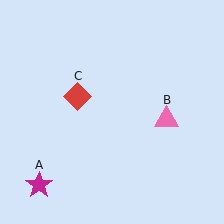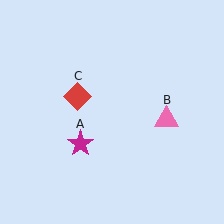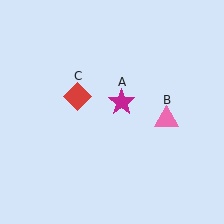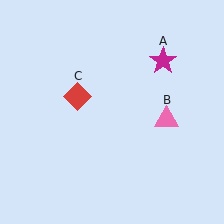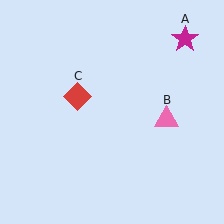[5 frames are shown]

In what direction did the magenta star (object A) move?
The magenta star (object A) moved up and to the right.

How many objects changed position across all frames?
1 object changed position: magenta star (object A).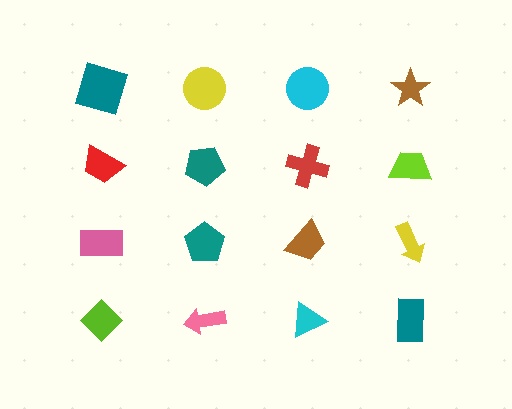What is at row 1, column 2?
A yellow circle.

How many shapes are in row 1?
4 shapes.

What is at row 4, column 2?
A pink arrow.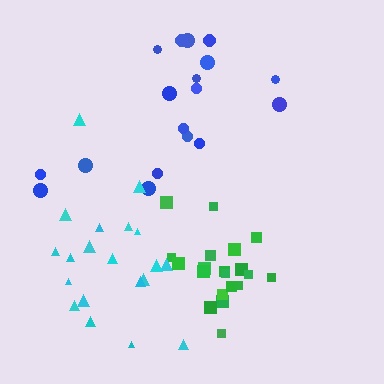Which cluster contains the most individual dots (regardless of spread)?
Green (20).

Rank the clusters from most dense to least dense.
green, cyan, blue.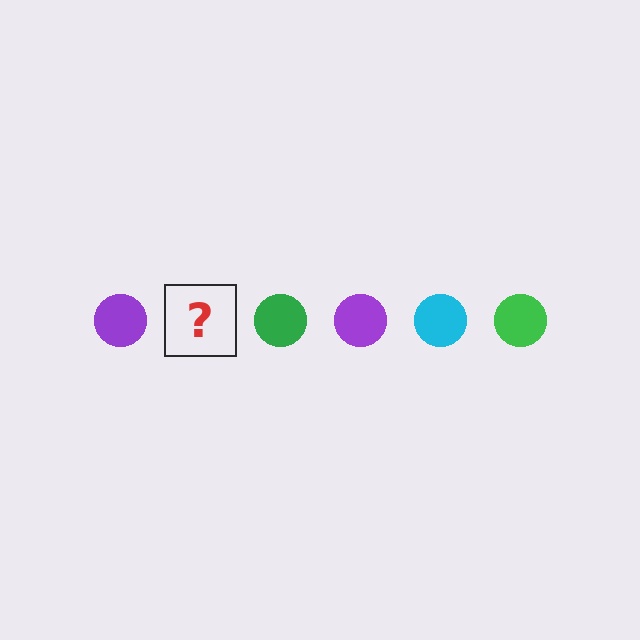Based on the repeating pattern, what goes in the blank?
The blank should be a cyan circle.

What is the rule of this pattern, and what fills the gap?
The rule is that the pattern cycles through purple, cyan, green circles. The gap should be filled with a cyan circle.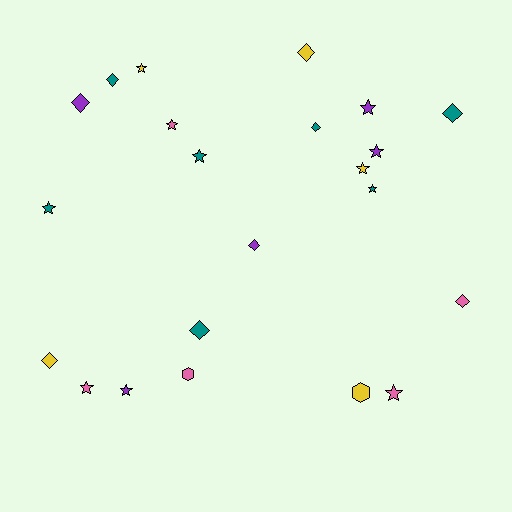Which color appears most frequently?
Teal, with 7 objects.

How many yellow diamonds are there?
There are 2 yellow diamonds.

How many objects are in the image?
There are 22 objects.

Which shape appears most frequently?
Star, with 11 objects.